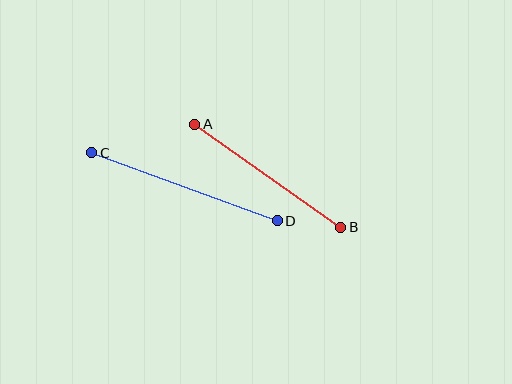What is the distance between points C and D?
The distance is approximately 198 pixels.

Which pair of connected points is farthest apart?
Points C and D are farthest apart.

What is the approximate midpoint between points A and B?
The midpoint is at approximately (268, 176) pixels.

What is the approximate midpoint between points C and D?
The midpoint is at approximately (184, 187) pixels.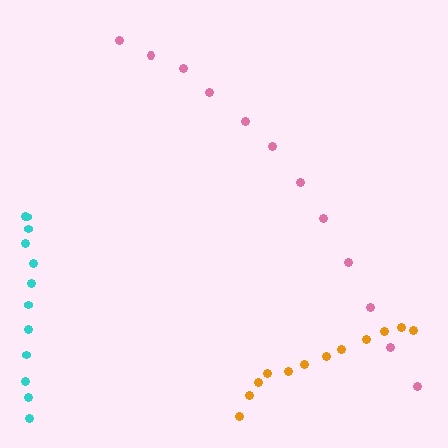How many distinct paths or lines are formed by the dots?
There are 3 distinct paths.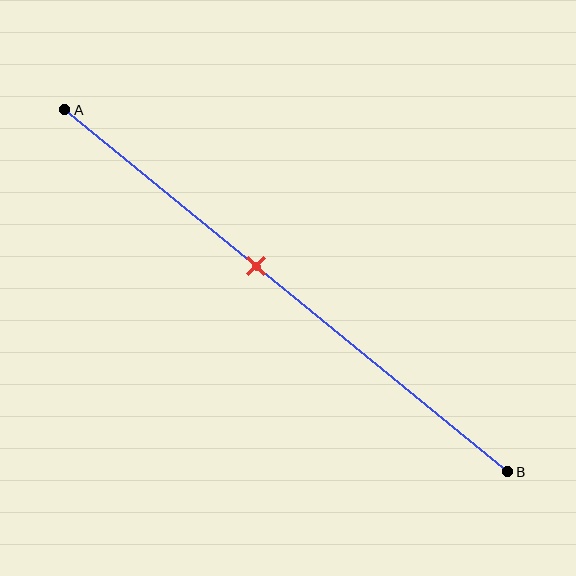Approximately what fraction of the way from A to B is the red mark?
The red mark is approximately 45% of the way from A to B.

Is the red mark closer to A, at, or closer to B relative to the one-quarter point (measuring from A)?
The red mark is closer to point B than the one-quarter point of segment AB.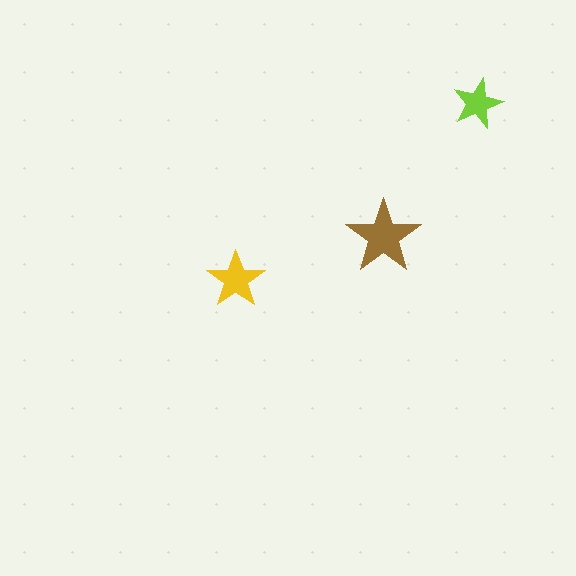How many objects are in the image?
There are 3 objects in the image.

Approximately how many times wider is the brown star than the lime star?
About 1.5 times wider.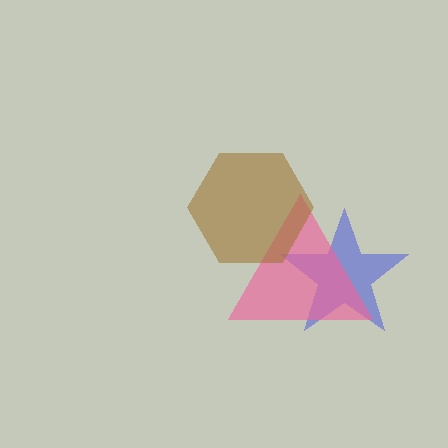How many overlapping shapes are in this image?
There are 3 overlapping shapes in the image.